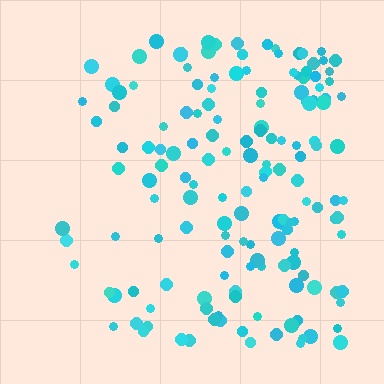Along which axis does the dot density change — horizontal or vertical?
Horizontal.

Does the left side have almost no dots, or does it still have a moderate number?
Still a moderate number, just noticeably fewer than the right.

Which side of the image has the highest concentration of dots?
The right.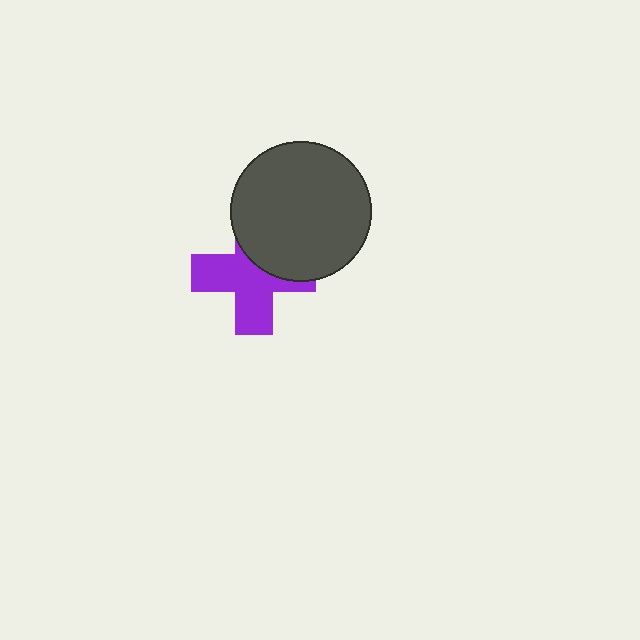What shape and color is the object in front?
The object in front is a dark gray circle.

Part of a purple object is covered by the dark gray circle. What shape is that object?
It is a cross.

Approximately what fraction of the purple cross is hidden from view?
Roughly 39% of the purple cross is hidden behind the dark gray circle.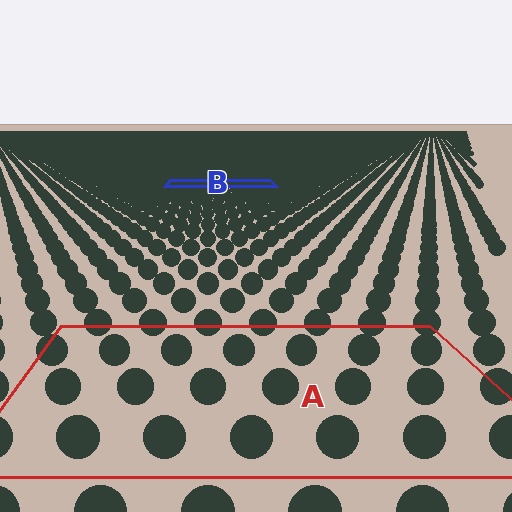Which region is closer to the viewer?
Region A is closer. The texture elements there are larger and more spread out.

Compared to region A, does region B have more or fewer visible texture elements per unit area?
Region B has more texture elements per unit area — they are packed more densely because it is farther away.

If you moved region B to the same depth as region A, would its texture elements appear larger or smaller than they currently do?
They would appear larger. At a closer depth, the same texture elements are projected at a bigger on-screen size.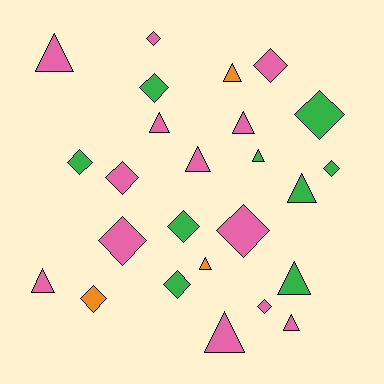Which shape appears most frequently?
Diamond, with 13 objects.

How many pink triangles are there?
There are 7 pink triangles.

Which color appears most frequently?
Pink, with 13 objects.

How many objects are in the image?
There are 25 objects.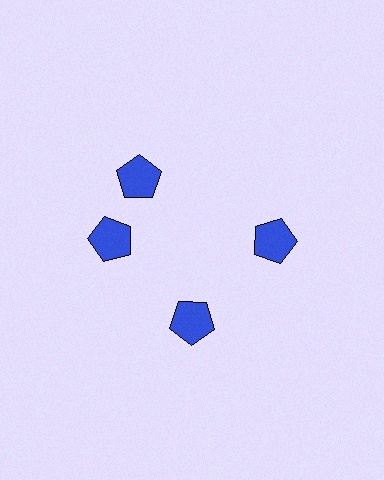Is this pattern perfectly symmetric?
No. The 4 blue pentagons are arranged in a ring, but one element near the 12 o'clock position is rotated out of alignment along the ring, breaking the 4-fold rotational symmetry.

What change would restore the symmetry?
The symmetry would be restored by rotating it back into even spacing with its neighbors so that all 4 pentagons sit at equal angles and equal distance from the center.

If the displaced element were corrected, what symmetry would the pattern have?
It would have 4-fold rotational symmetry — the pattern would map onto itself every 90 degrees.